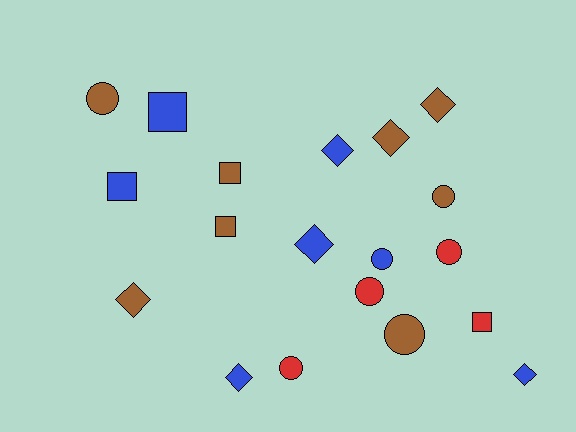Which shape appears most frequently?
Diamond, with 7 objects.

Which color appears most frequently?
Brown, with 8 objects.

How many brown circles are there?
There are 3 brown circles.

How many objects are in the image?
There are 19 objects.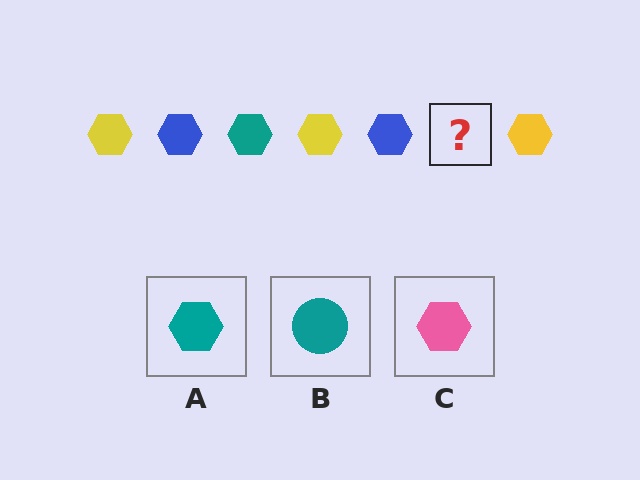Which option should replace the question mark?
Option A.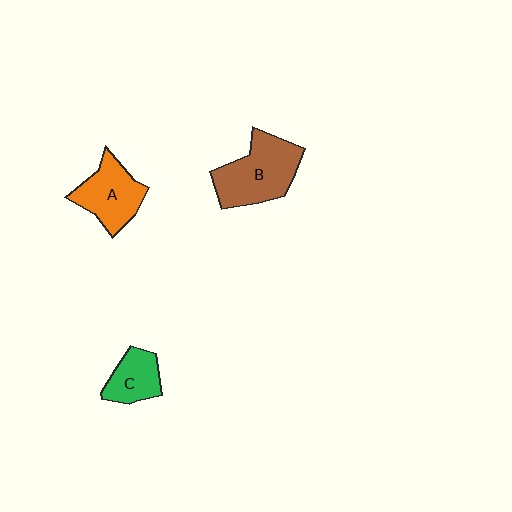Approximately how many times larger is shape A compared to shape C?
Approximately 1.4 times.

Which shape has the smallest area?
Shape C (green).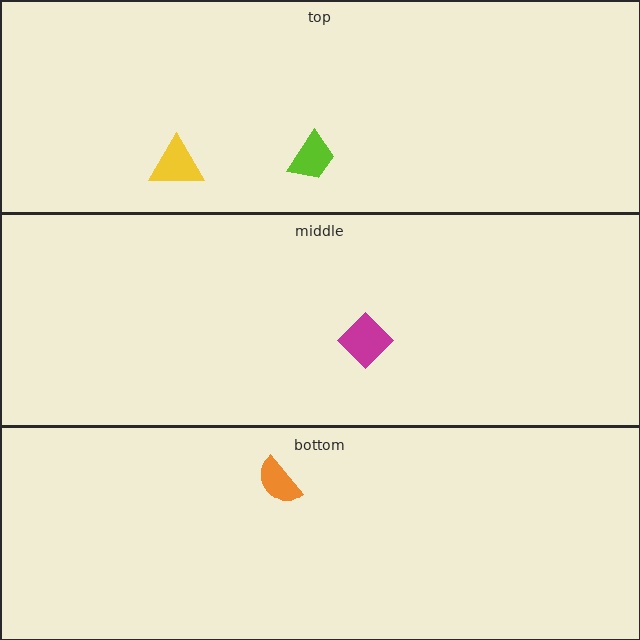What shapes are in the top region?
The lime trapezoid, the yellow triangle.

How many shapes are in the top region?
2.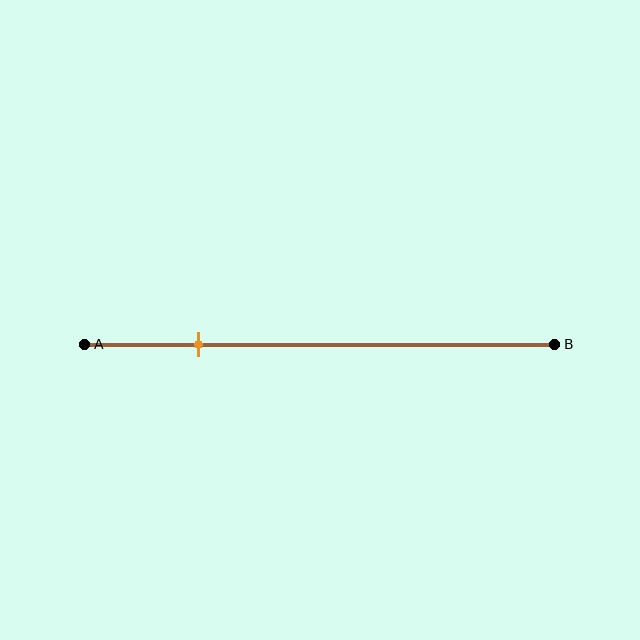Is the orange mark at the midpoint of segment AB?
No, the mark is at about 25% from A, not at the 50% midpoint.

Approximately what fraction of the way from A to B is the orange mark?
The orange mark is approximately 25% of the way from A to B.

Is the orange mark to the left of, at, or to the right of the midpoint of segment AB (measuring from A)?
The orange mark is to the left of the midpoint of segment AB.